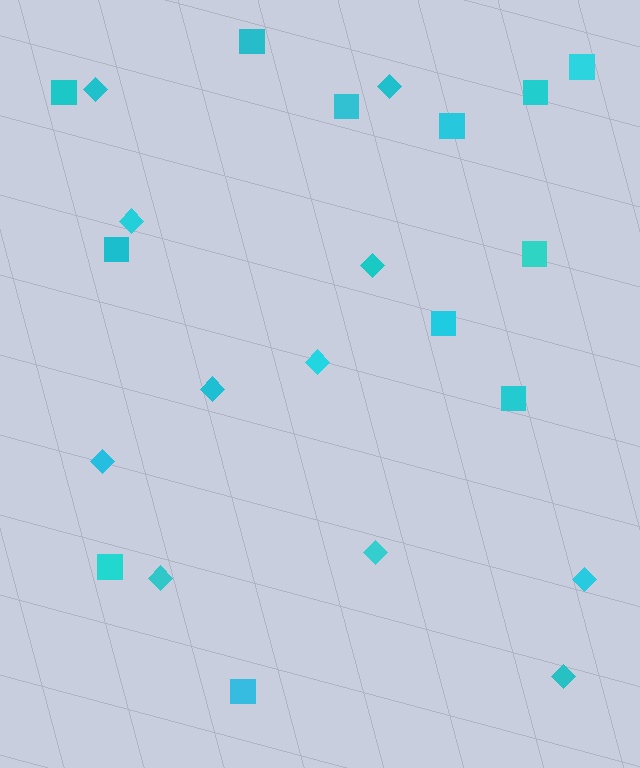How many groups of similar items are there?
There are 2 groups: one group of squares (12) and one group of diamonds (11).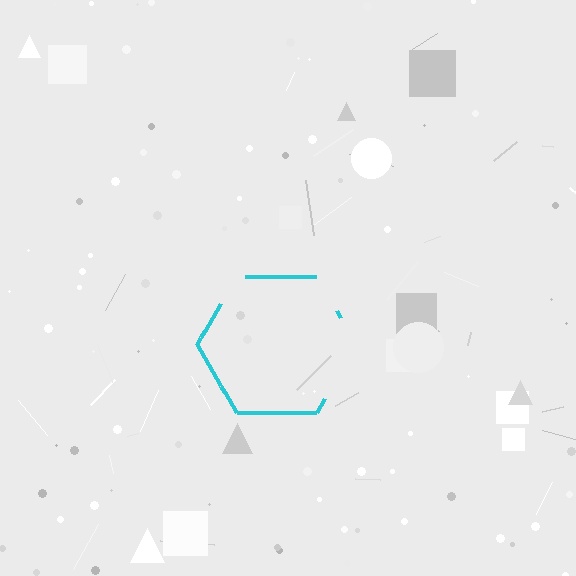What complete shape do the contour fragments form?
The contour fragments form a hexagon.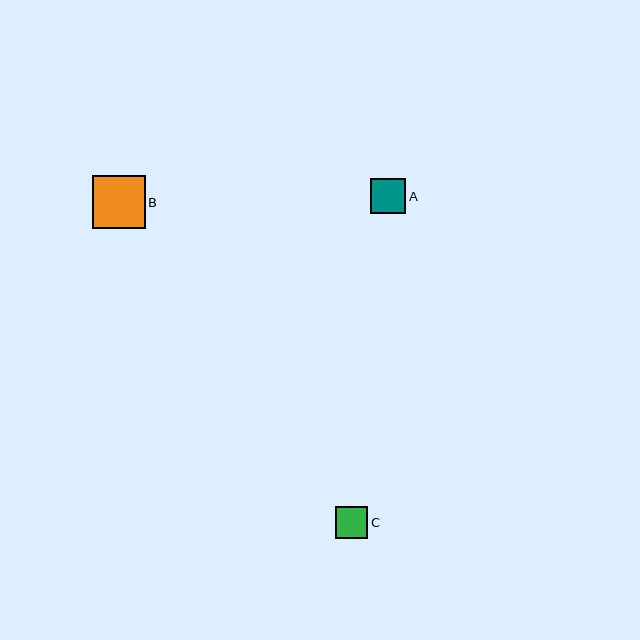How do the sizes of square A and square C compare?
Square A and square C are approximately the same size.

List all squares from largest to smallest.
From largest to smallest: B, A, C.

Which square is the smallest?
Square C is the smallest with a size of approximately 32 pixels.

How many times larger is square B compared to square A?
Square B is approximately 1.5 times the size of square A.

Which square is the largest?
Square B is the largest with a size of approximately 53 pixels.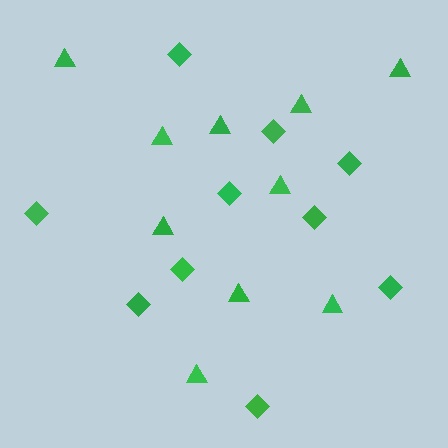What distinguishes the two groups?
There are 2 groups: one group of triangles (10) and one group of diamonds (10).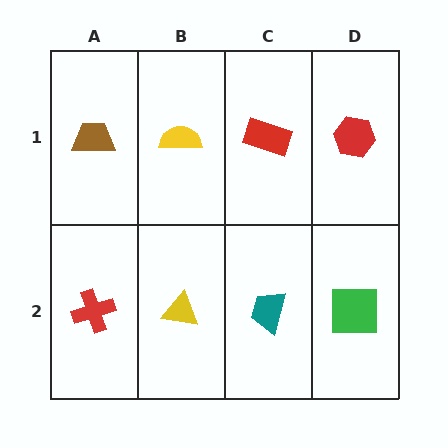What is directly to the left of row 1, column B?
A brown trapezoid.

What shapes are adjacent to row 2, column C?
A red rectangle (row 1, column C), a yellow triangle (row 2, column B), a green square (row 2, column D).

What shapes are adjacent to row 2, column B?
A yellow semicircle (row 1, column B), a red cross (row 2, column A), a teal trapezoid (row 2, column C).